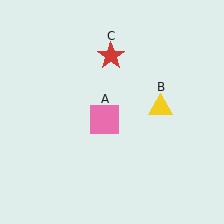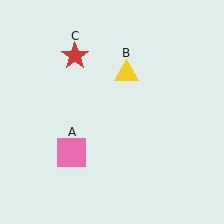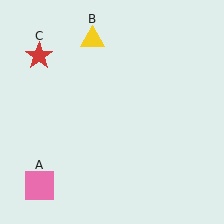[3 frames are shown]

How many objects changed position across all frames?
3 objects changed position: pink square (object A), yellow triangle (object B), red star (object C).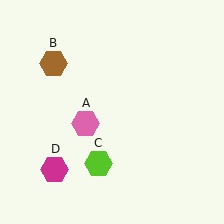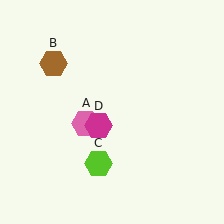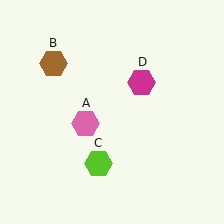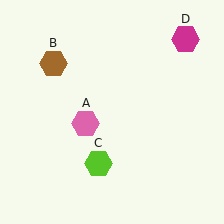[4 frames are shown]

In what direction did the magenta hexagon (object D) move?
The magenta hexagon (object D) moved up and to the right.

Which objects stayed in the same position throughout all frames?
Pink hexagon (object A) and brown hexagon (object B) and lime hexagon (object C) remained stationary.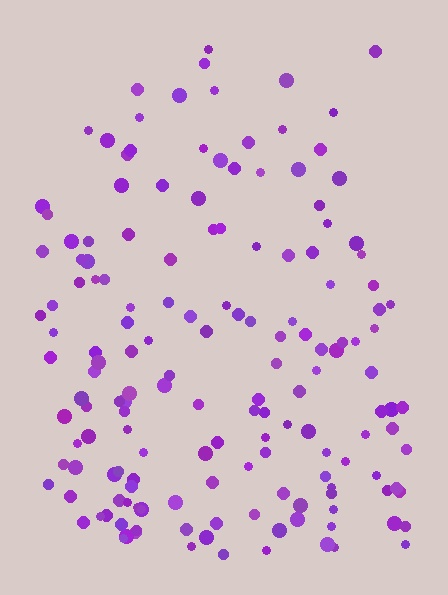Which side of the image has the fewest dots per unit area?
The top.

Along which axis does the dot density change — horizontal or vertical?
Vertical.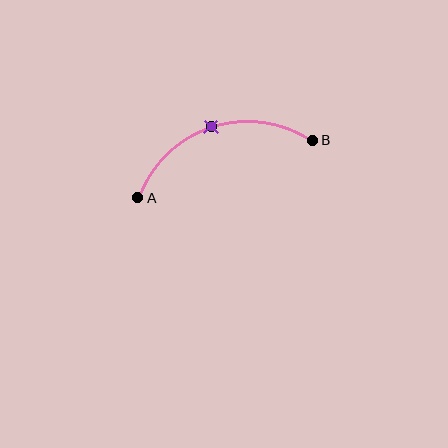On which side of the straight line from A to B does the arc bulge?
The arc bulges above the straight line connecting A and B.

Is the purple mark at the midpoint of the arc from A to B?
Yes. The purple mark lies on the arc at equal arc-length from both A and B — it is the arc midpoint.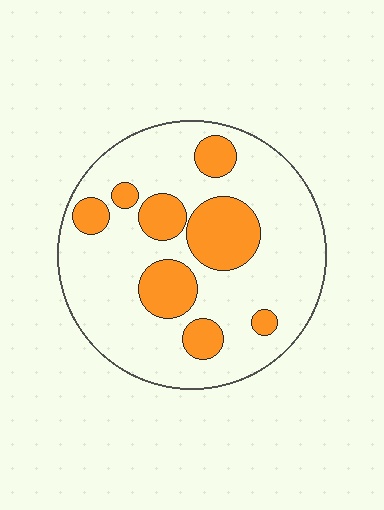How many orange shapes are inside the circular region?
8.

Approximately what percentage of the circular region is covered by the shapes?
Approximately 25%.